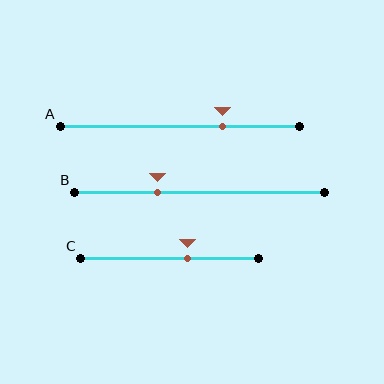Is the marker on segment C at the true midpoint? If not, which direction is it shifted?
No, the marker on segment C is shifted to the right by about 10% of the segment length.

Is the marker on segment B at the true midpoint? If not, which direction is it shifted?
No, the marker on segment B is shifted to the left by about 17% of the segment length.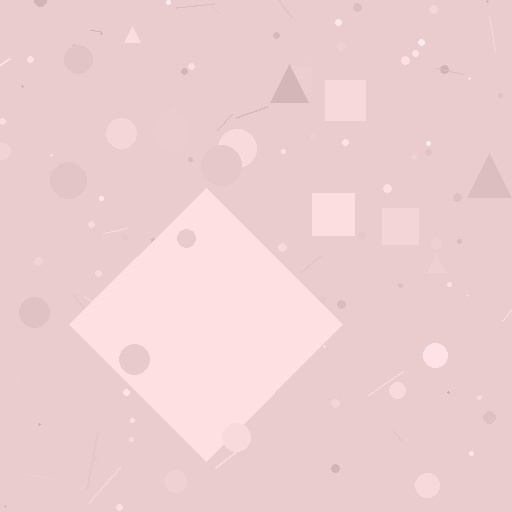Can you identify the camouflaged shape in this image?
The camouflaged shape is a diamond.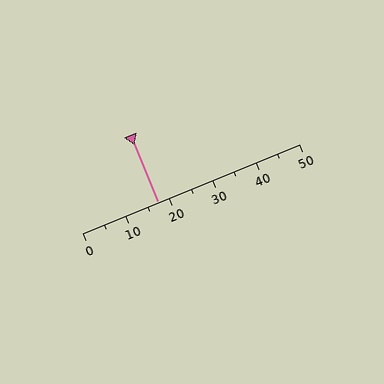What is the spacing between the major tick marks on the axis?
The major ticks are spaced 10 apart.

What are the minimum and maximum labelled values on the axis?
The axis runs from 0 to 50.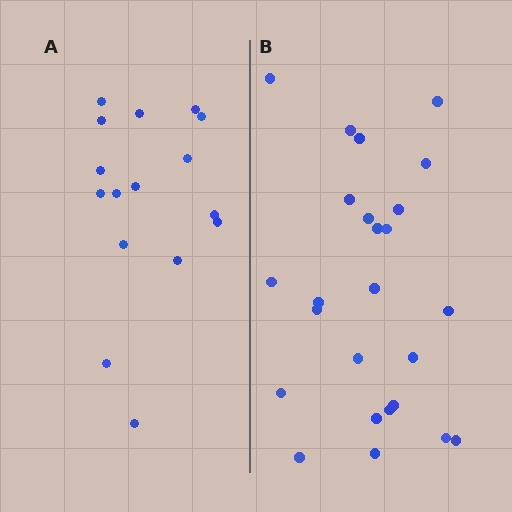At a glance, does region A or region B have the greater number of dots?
Region B (the right region) has more dots.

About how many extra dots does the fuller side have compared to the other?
Region B has roughly 8 or so more dots than region A.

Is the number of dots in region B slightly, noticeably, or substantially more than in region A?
Region B has substantially more. The ratio is roughly 1.6 to 1.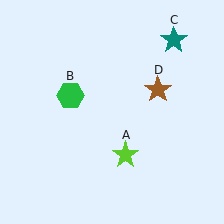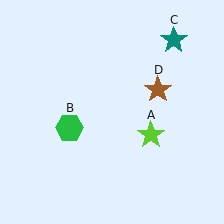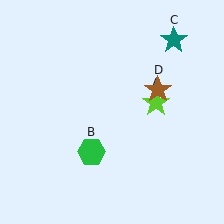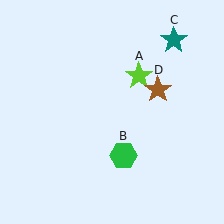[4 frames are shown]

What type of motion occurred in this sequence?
The lime star (object A), green hexagon (object B) rotated counterclockwise around the center of the scene.